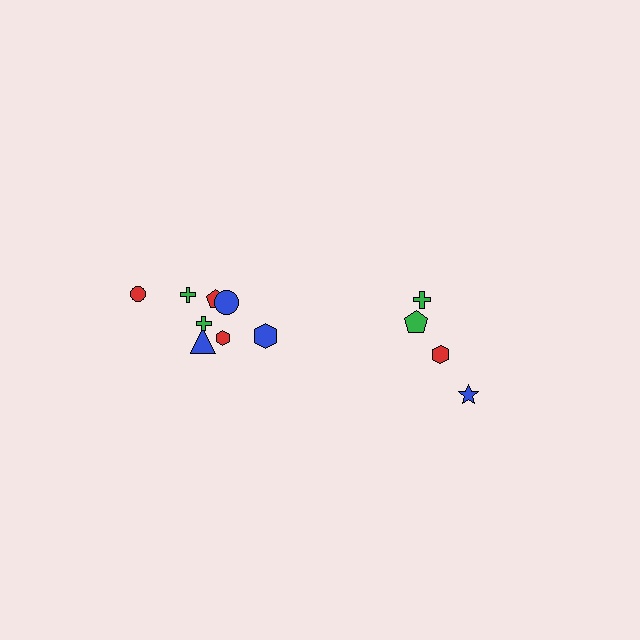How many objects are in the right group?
There are 4 objects.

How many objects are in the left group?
There are 8 objects.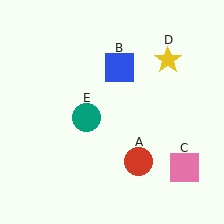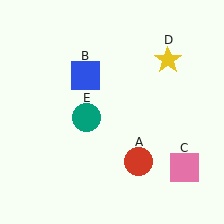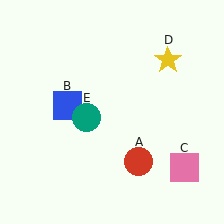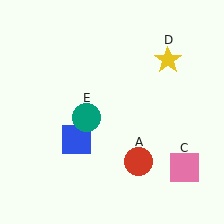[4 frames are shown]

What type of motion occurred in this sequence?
The blue square (object B) rotated counterclockwise around the center of the scene.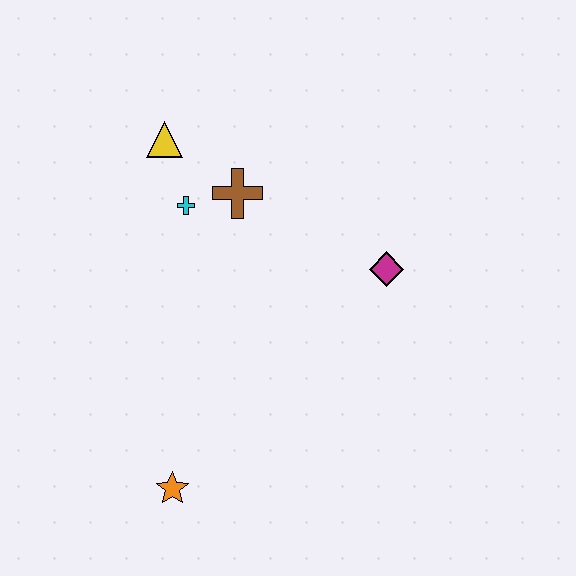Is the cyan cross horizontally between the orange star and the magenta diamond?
Yes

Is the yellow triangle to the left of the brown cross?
Yes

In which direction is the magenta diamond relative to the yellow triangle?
The magenta diamond is to the right of the yellow triangle.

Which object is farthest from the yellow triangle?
The orange star is farthest from the yellow triangle.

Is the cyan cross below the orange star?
No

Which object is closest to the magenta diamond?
The brown cross is closest to the magenta diamond.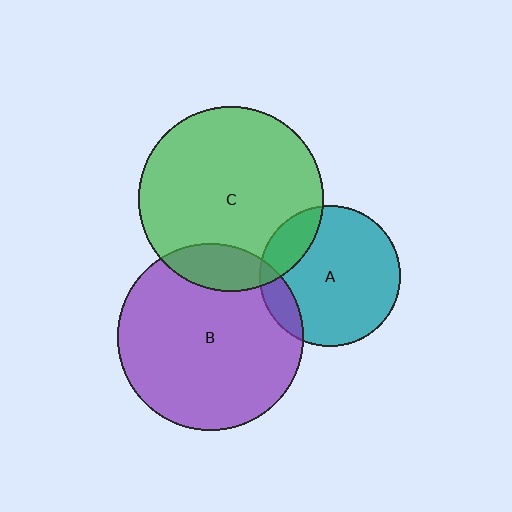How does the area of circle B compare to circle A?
Approximately 1.7 times.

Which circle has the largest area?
Circle B (purple).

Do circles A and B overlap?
Yes.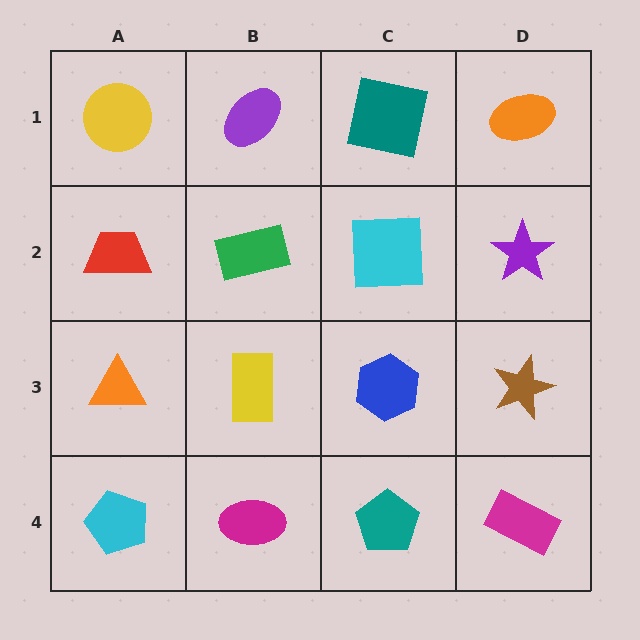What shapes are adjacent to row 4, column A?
An orange triangle (row 3, column A), a magenta ellipse (row 4, column B).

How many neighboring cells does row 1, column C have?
3.